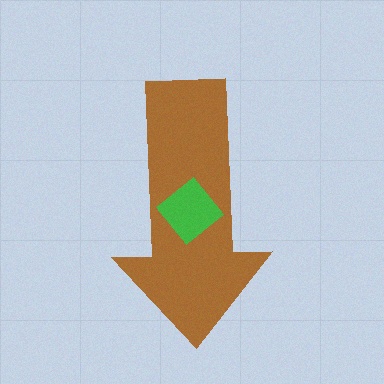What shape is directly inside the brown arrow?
The green diamond.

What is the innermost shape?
The green diamond.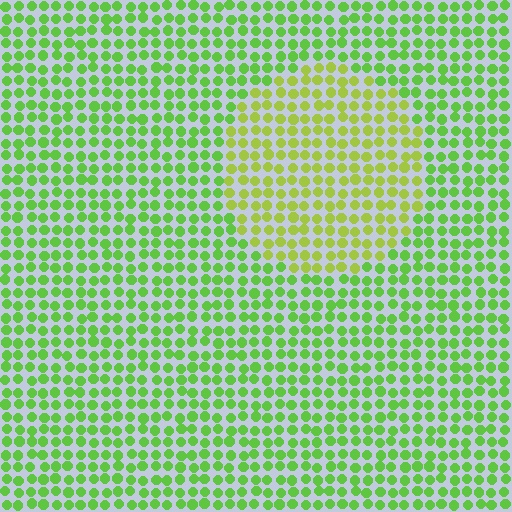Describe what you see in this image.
The image is filled with small lime elements in a uniform arrangement. A circle-shaped region is visible where the elements are tinted to a slightly different hue, forming a subtle color boundary.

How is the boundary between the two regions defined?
The boundary is defined purely by a slight shift in hue (about 30 degrees). Spacing, size, and orientation are identical on both sides.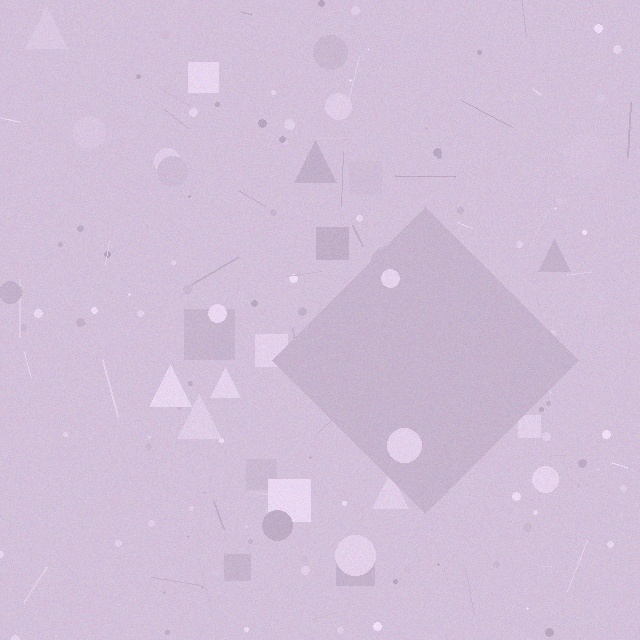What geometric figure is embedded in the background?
A diamond is embedded in the background.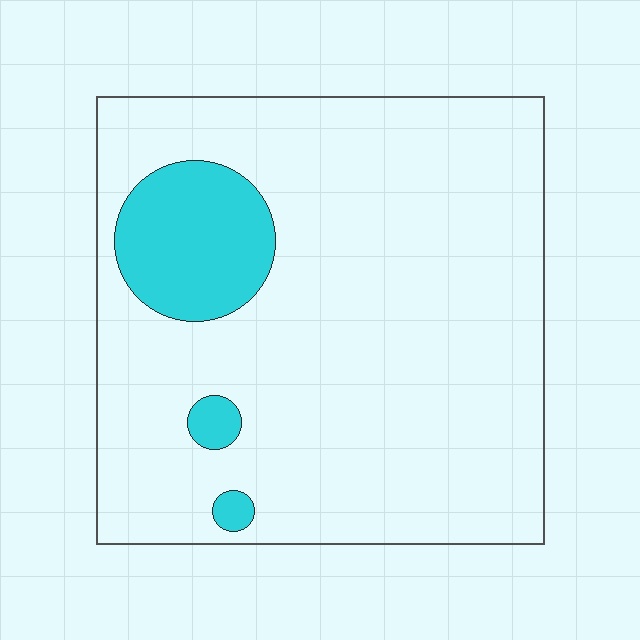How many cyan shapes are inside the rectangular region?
3.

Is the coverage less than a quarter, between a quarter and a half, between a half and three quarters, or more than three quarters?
Less than a quarter.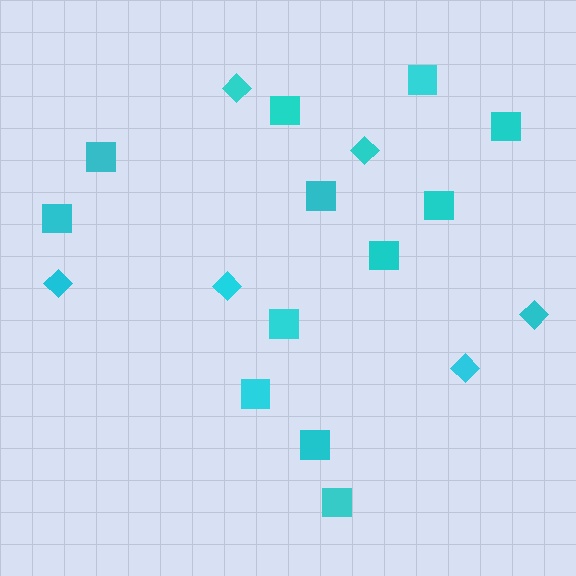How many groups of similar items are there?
There are 2 groups: one group of diamonds (6) and one group of squares (12).